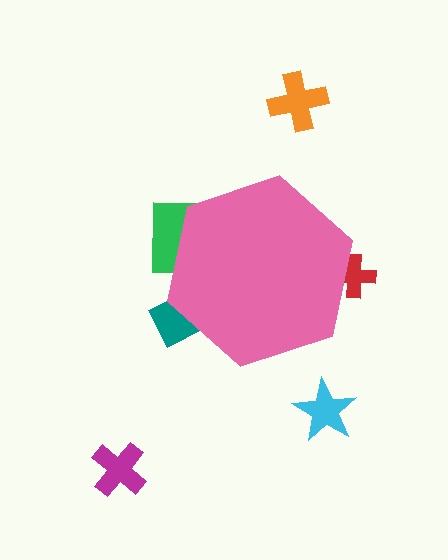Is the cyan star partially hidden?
No, the cyan star is fully visible.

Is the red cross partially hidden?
Yes, the red cross is partially hidden behind the pink hexagon.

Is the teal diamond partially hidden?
Yes, the teal diamond is partially hidden behind the pink hexagon.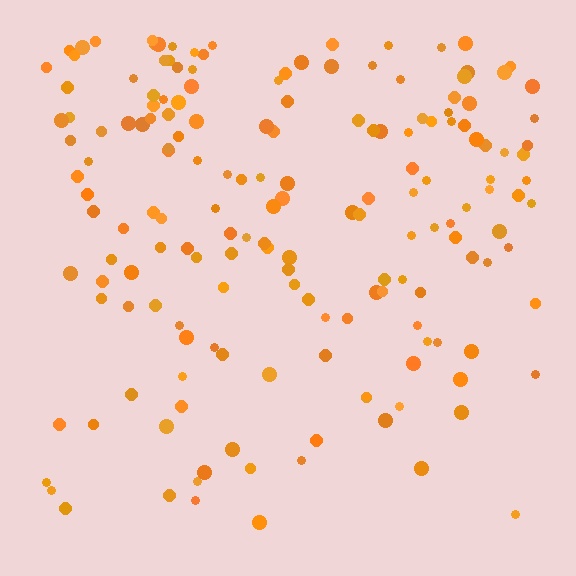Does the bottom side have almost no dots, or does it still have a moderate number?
Still a moderate number, just noticeably fewer than the top.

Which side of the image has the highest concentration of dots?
The top.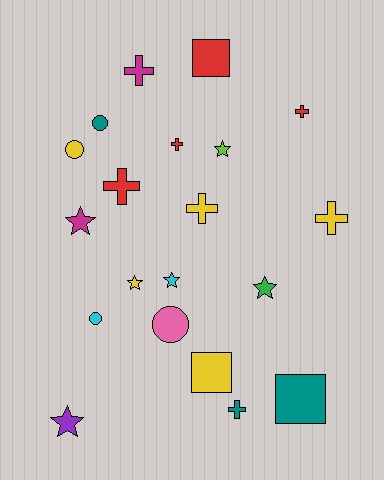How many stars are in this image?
There are 6 stars.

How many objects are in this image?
There are 20 objects.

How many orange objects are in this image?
There are no orange objects.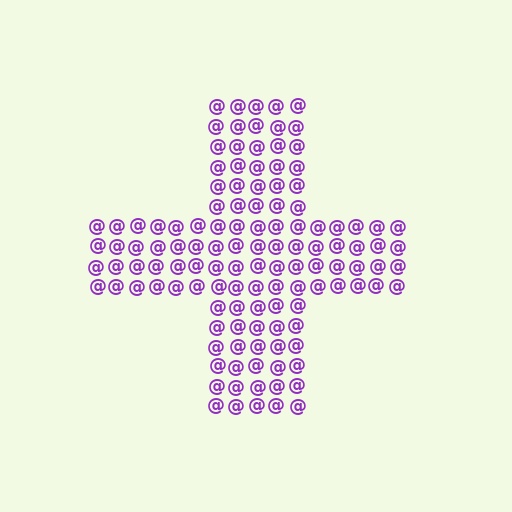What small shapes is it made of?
It is made of small at signs.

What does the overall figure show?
The overall figure shows a cross.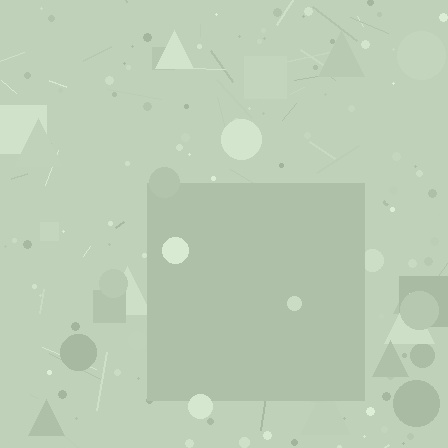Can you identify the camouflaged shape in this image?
The camouflaged shape is a square.